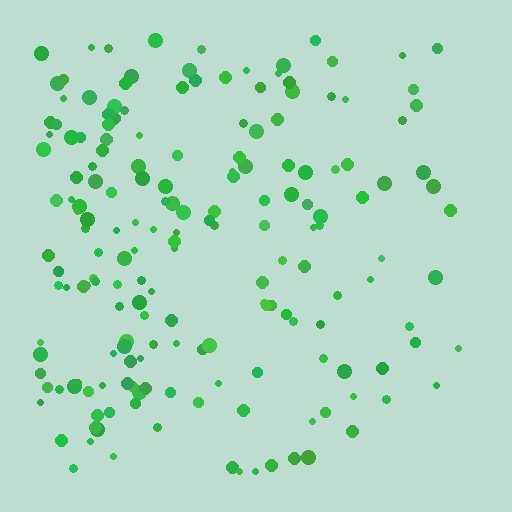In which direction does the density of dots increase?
From right to left, with the left side densest.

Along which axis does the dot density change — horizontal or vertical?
Horizontal.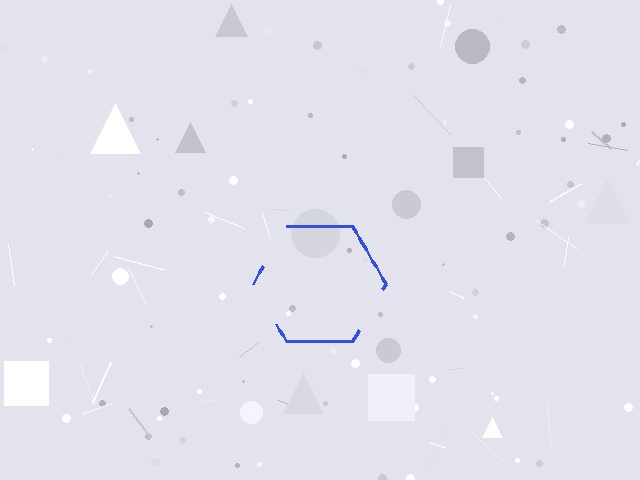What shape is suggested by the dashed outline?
The dashed outline suggests a hexagon.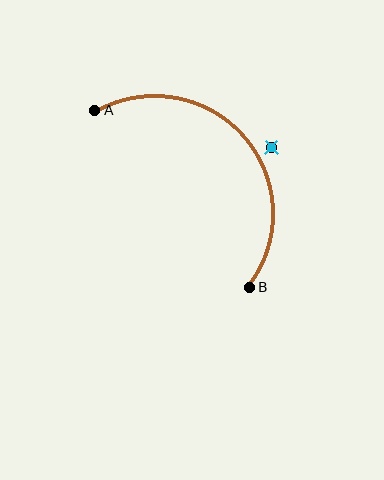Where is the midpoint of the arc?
The arc midpoint is the point on the curve farthest from the straight line joining A and B. It sits above and to the right of that line.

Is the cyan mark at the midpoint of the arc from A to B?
No — the cyan mark does not lie on the arc at all. It sits slightly outside the curve.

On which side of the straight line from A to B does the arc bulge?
The arc bulges above and to the right of the straight line connecting A and B.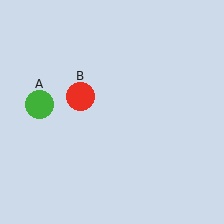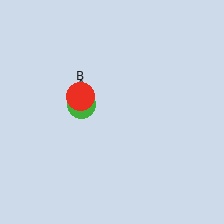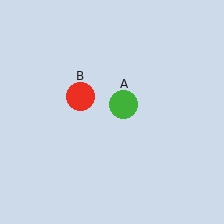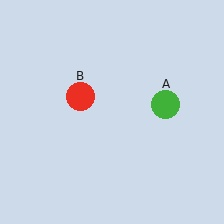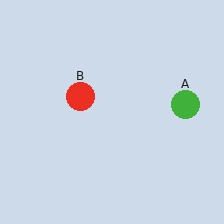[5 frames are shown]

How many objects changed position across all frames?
1 object changed position: green circle (object A).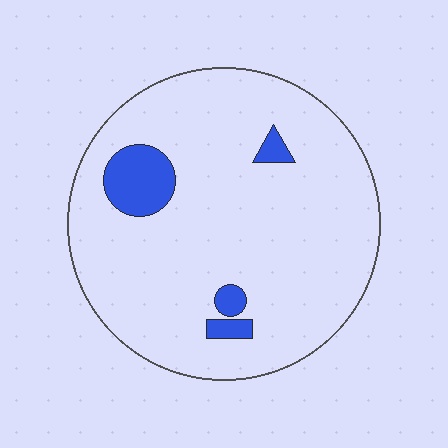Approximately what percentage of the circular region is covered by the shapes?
Approximately 10%.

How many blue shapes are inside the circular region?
4.